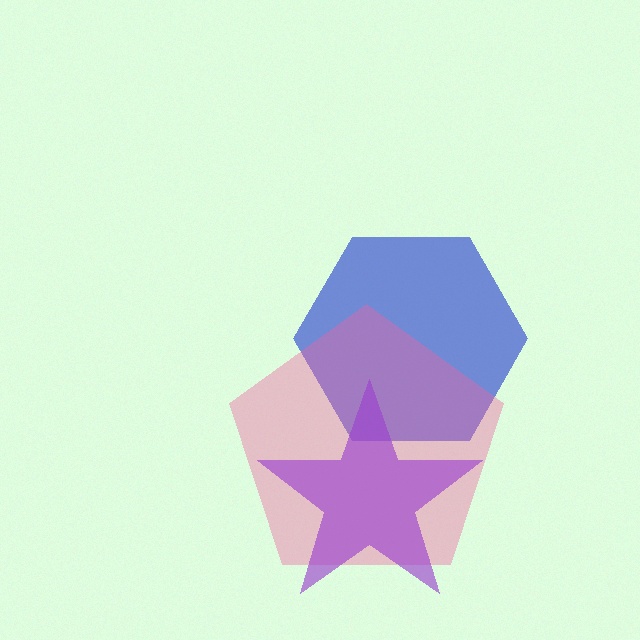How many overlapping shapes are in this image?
There are 3 overlapping shapes in the image.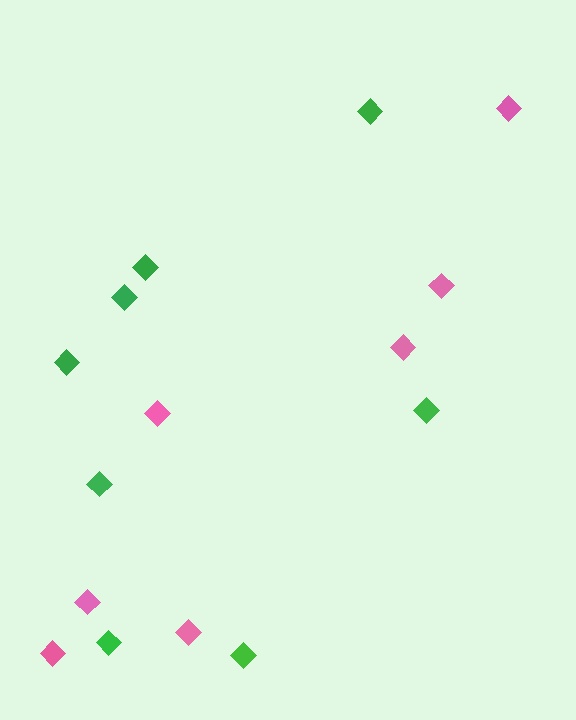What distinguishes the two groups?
There are 2 groups: one group of pink diamonds (7) and one group of green diamonds (8).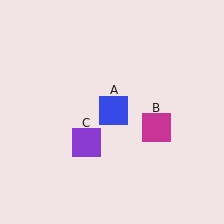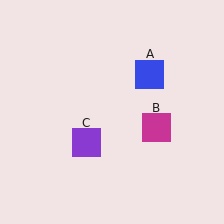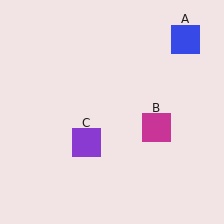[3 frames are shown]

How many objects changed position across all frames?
1 object changed position: blue square (object A).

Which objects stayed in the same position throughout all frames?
Magenta square (object B) and purple square (object C) remained stationary.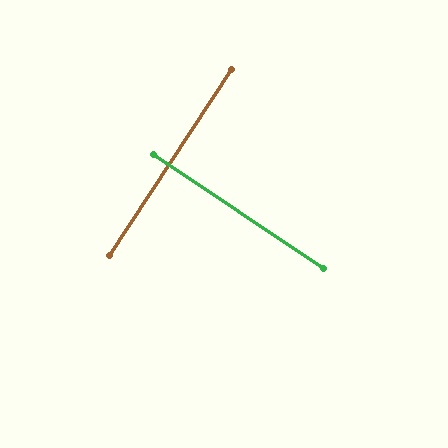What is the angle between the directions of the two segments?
Approximately 89 degrees.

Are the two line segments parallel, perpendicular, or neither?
Perpendicular — they meet at approximately 89°.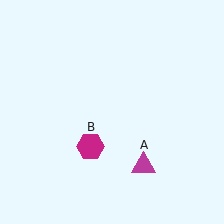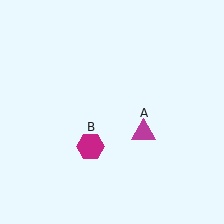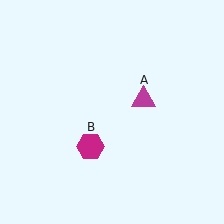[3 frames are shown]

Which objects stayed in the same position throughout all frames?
Magenta hexagon (object B) remained stationary.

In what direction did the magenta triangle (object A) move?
The magenta triangle (object A) moved up.